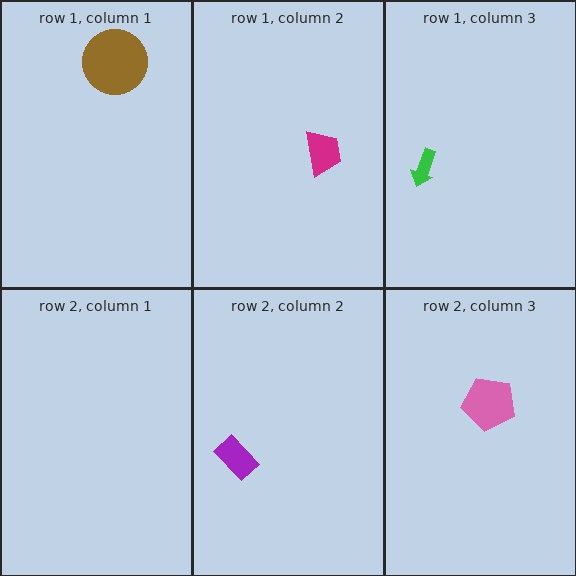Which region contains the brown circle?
The row 1, column 1 region.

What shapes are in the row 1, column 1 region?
The brown circle.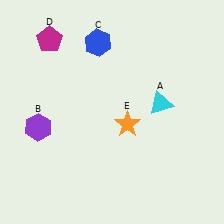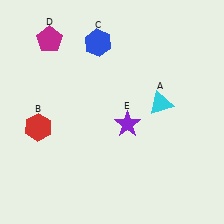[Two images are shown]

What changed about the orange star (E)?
In Image 1, E is orange. In Image 2, it changed to purple.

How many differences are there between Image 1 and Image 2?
There are 2 differences between the two images.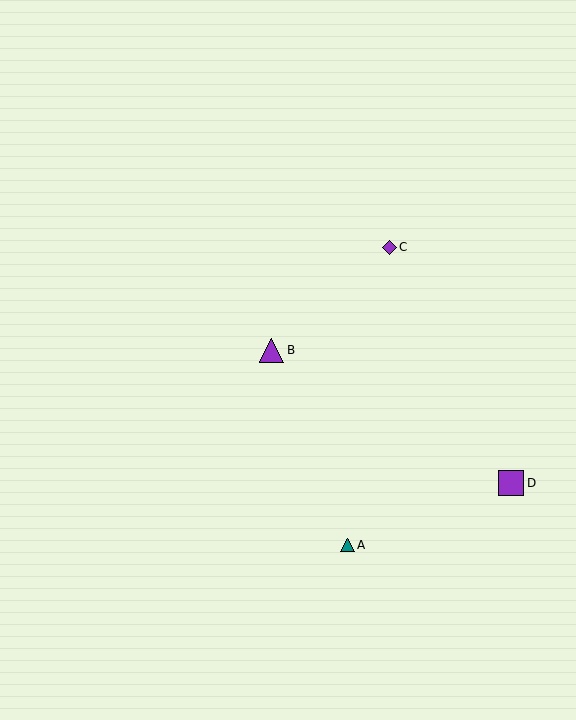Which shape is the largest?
The purple square (labeled D) is the largest.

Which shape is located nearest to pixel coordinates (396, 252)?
The purple diamond (labeled C) at (389, 247) is nearest to that location.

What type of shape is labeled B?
Shape B is a purple triangle.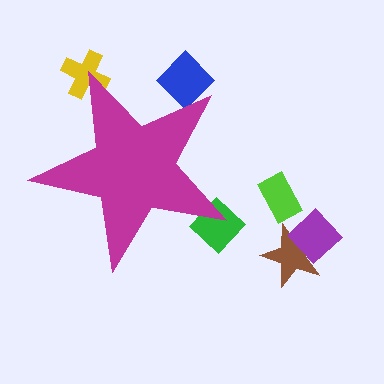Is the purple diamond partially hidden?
No, the purple diamond is fully visible.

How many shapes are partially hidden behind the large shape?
3 shapes are partially hidden.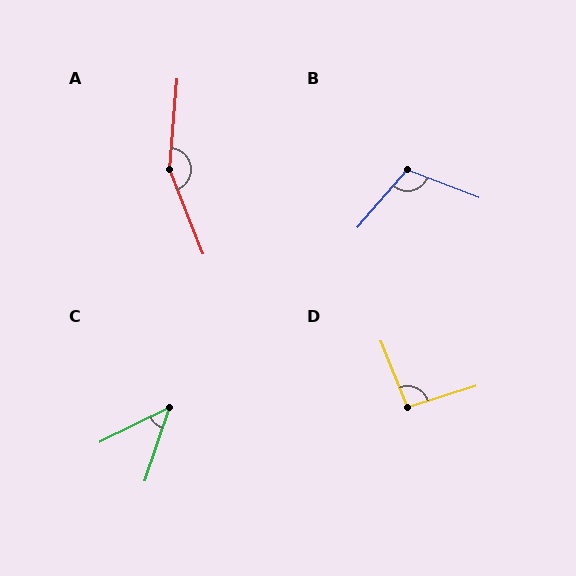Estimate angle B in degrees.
Approximately 110 degrees.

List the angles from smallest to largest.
C (46°), D (95°), B (110°), A (154°).